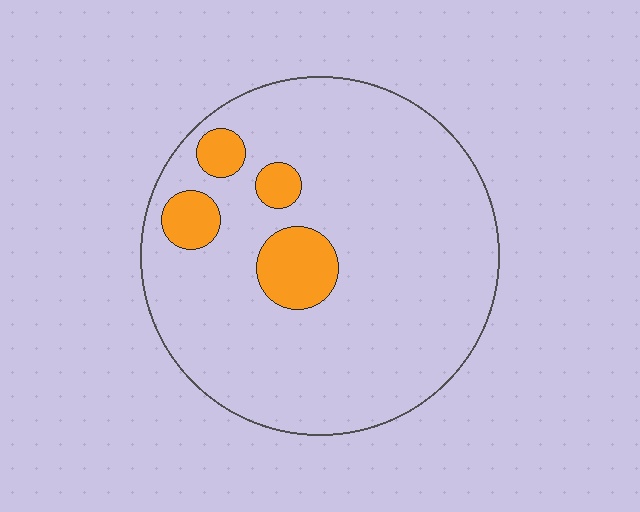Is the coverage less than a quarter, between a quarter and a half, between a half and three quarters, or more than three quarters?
Less than a quarter.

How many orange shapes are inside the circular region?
4.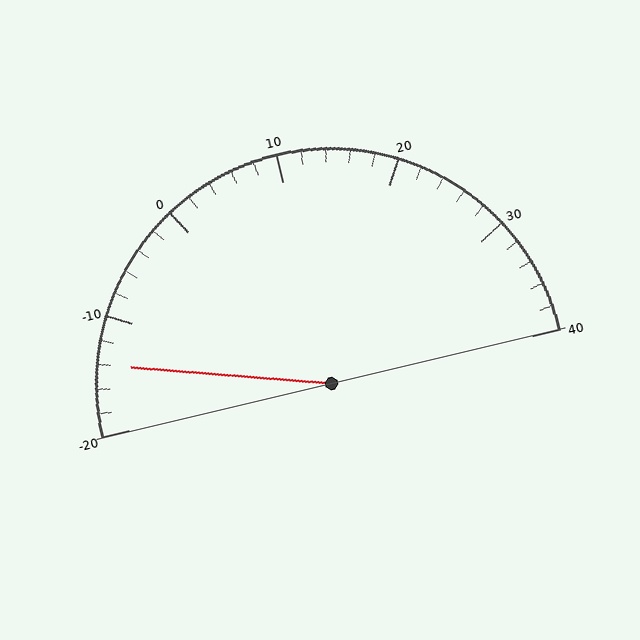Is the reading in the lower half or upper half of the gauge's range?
The reading is in the lower half of the range (-20 to 40).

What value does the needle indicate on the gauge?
The needle indicates approximately -14.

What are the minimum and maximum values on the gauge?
The gauge ranges from -20 to 40.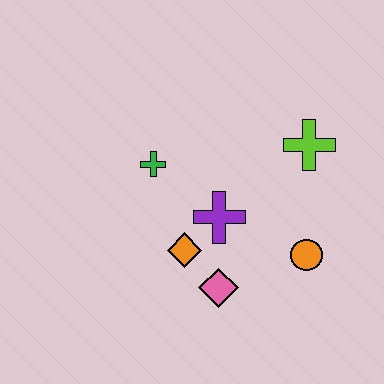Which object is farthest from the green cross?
The orange circle is farthest from the green cross.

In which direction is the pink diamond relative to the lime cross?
The pink diamond is below the lime cross.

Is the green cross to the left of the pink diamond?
Yes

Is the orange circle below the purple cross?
Yes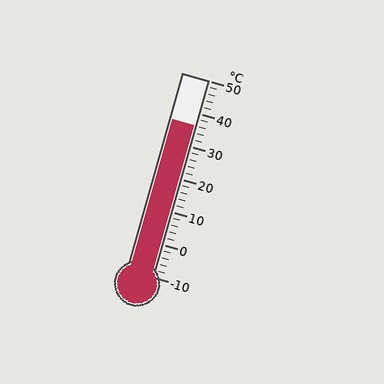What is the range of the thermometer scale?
The thermometer scale ranges from -10°C to 50°C.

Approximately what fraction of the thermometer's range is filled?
The thermometer is filled to approximately 75% of its range.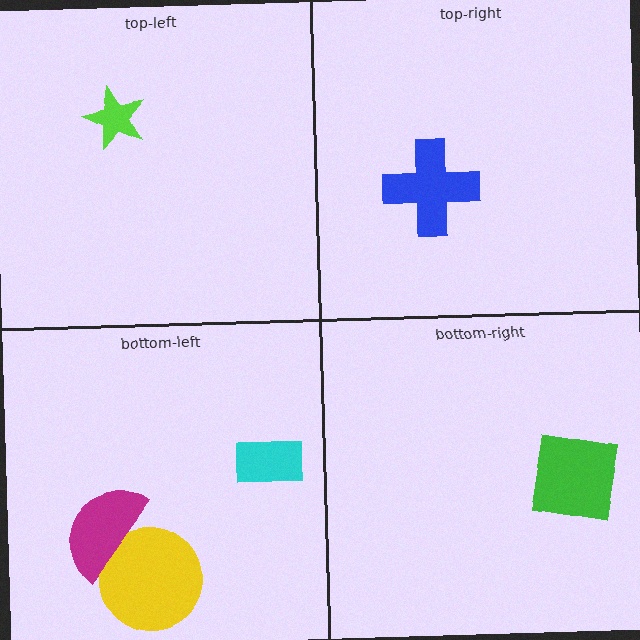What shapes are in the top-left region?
The lime star.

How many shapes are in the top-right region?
1.